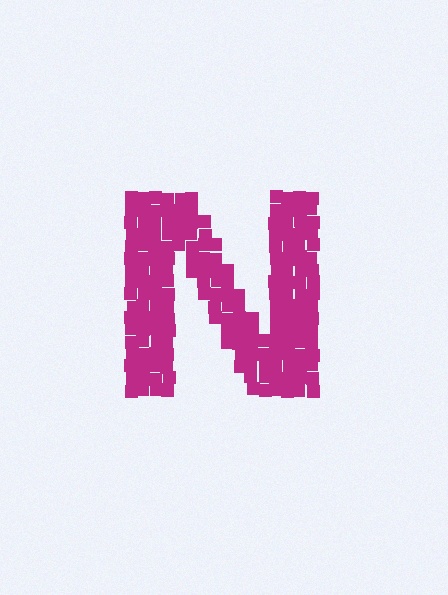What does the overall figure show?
The overall figure shows the letter N.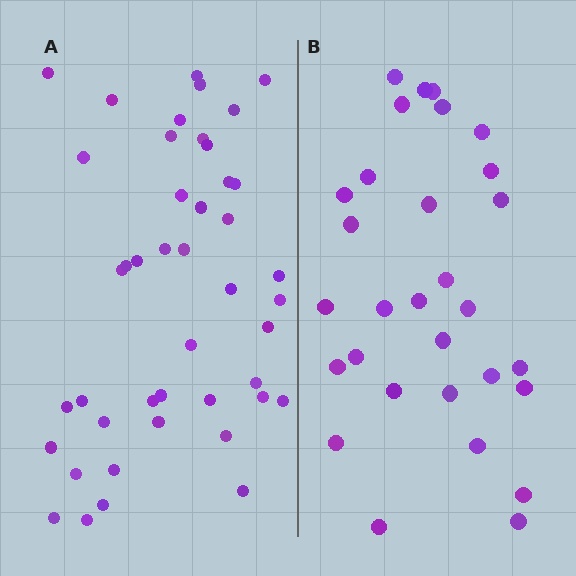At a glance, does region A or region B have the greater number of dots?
Region A (the left region) has more dots.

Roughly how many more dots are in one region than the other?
Region A has approximately 15 more dots than region B.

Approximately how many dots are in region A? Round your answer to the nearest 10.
About 40 dots. (The exact count is 44, which rounds to 40.)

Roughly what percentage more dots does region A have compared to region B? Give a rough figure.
About 45% more.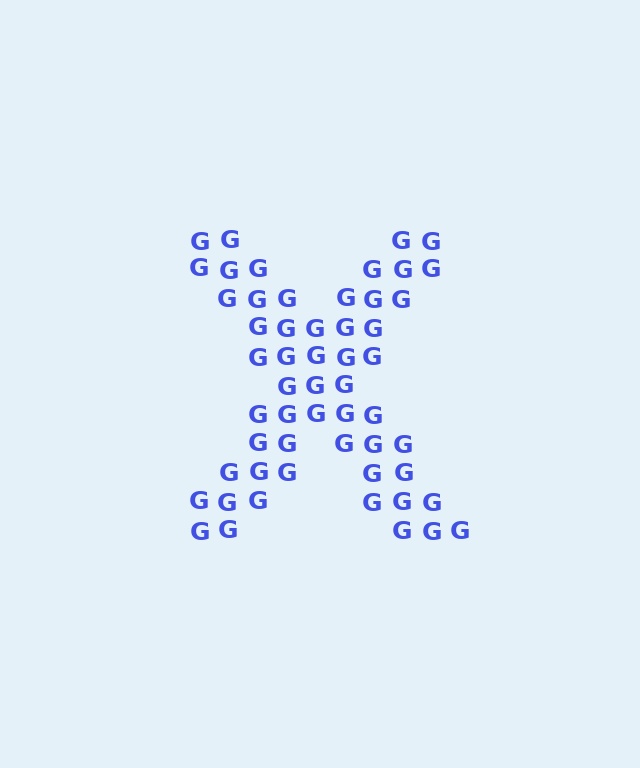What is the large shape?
The large shape is the letter X.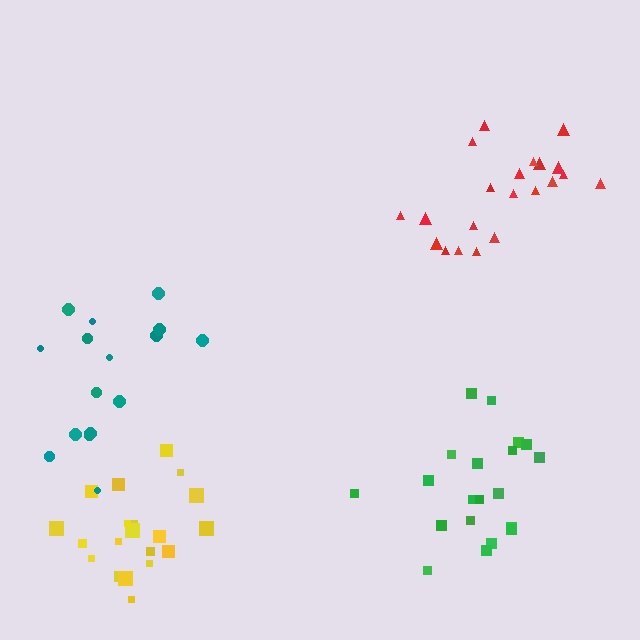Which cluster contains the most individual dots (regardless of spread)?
Red (21).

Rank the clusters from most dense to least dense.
yellow, green, red, teal.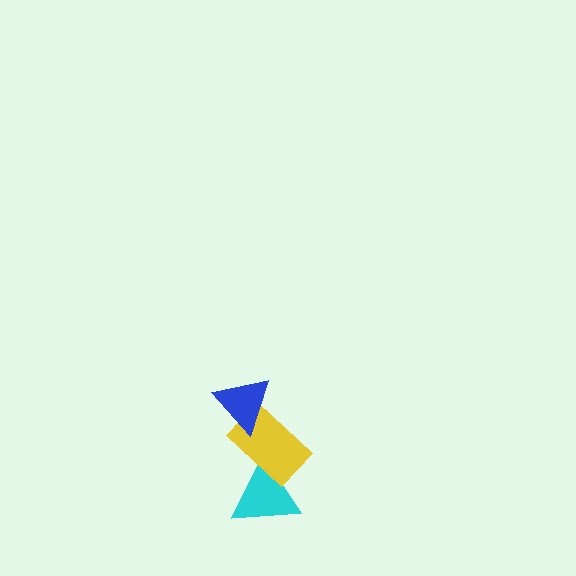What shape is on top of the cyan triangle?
The yellow rectangle is on top of the cyan triangle.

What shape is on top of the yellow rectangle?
The blue triangle is on top of the yellow rectangle.